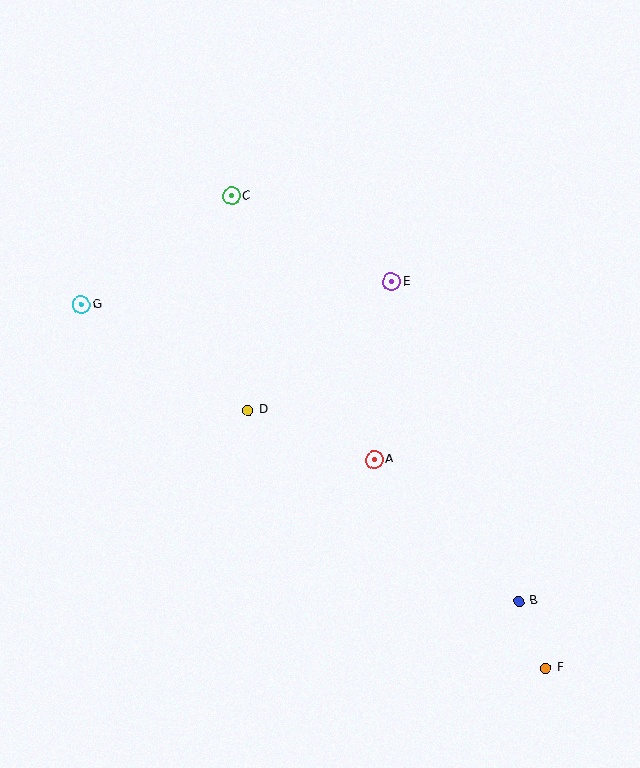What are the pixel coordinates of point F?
Point F is at (546, 668).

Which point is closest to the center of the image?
Point D at (248, 410) is closest to the center.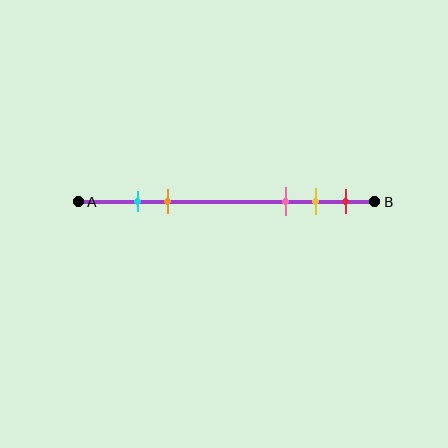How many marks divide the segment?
There are 5 marks dividing the segment.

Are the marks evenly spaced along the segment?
No, the marks are not evenly spaced.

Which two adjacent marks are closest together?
The cyan and orange marks are the closest adjacent pair.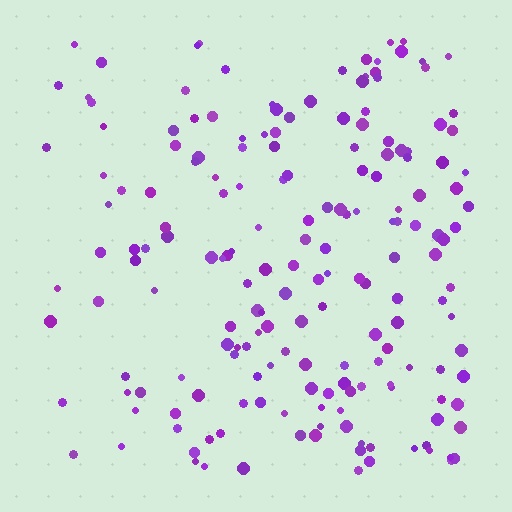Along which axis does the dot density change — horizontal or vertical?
Horizontal.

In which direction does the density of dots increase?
From left to right, with the right side densest.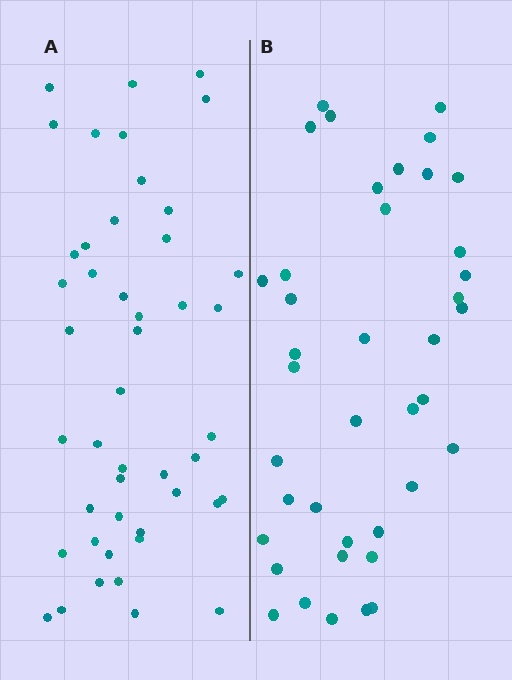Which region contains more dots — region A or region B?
Region A (the left region) has more dots.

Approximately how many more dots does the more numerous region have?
Region A has about 6 more dots than region B.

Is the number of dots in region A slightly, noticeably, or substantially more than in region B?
Region A has only slightly more — the two regions are fairly close. The ratio is roughly 1.1 to 1.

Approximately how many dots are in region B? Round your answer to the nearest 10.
About 40 dots.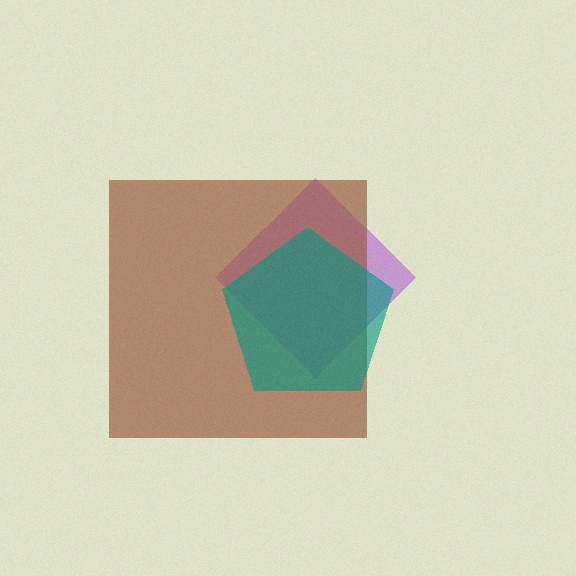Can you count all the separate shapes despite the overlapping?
Yes, there are 3 separate shapes.